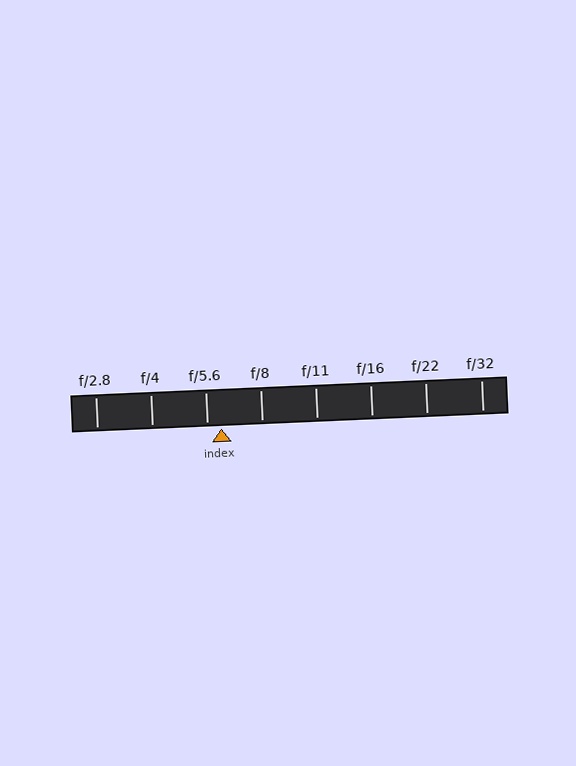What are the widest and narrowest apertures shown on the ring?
The widest aperture shown is f/2.8 and the narrowest is f/32.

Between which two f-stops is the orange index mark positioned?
The index mark is between f/5.6 and f/8.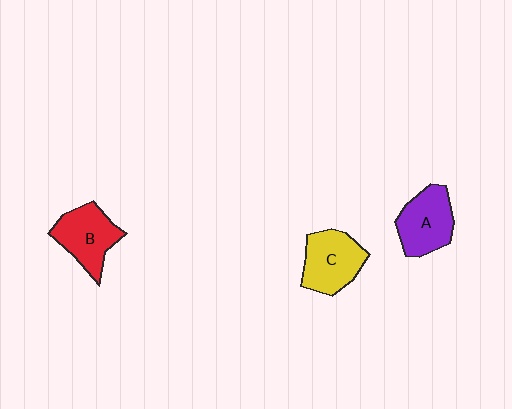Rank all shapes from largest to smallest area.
From largest to smallest: C (yellow), B (red), A (purple).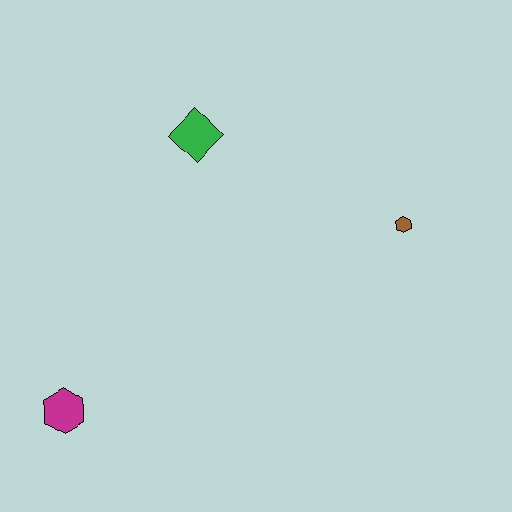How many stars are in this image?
There are no stars.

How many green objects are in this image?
There is 1 green object.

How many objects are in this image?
There are 3 objects.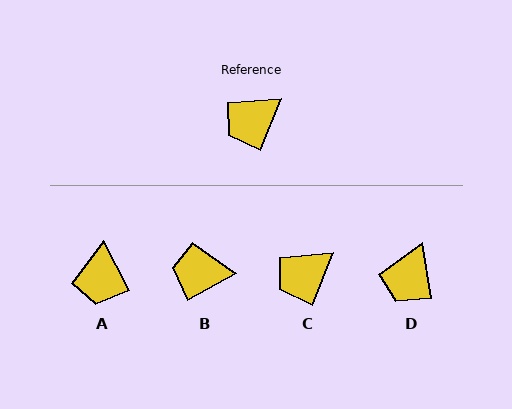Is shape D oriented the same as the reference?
No, it is off by about 31 degrees.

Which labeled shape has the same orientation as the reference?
C.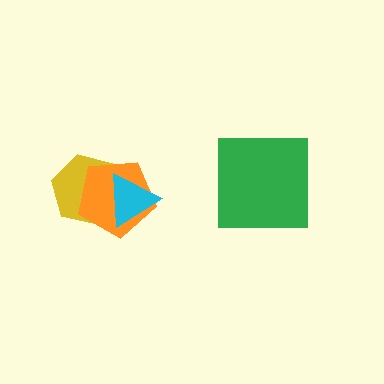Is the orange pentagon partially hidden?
Yes, it is partially covered by another shape.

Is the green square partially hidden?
No, no other shape covers it.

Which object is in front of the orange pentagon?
The cyan triangle is in front of the orange pentagon.